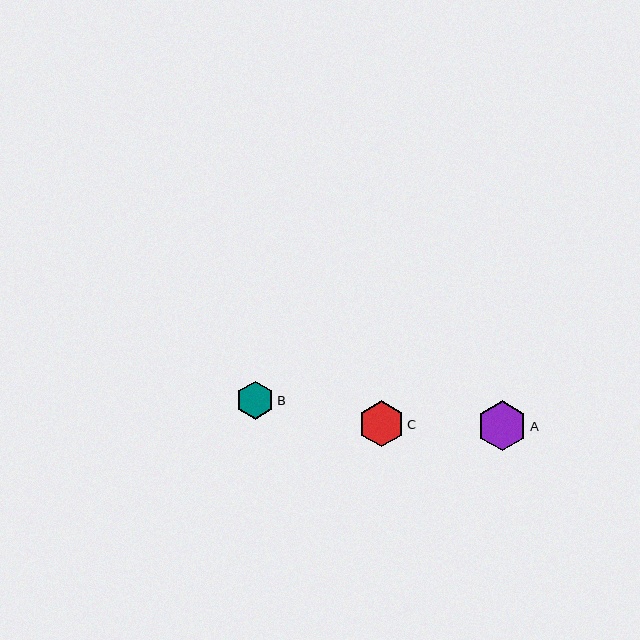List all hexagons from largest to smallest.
From largest to smallest: A, C, B.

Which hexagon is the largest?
Hexagon A is the largest with a size of approximately 50 pixels.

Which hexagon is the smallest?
Hexagon B is the smallest with a size of approximately 38 pixels.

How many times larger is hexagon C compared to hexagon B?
Hexagon C is approximately 1.2 times the size of hexagon B.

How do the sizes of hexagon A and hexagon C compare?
Hexagon A and hexagon C are approximately the same size.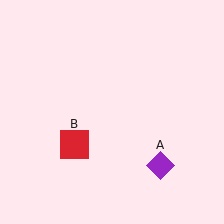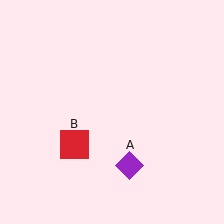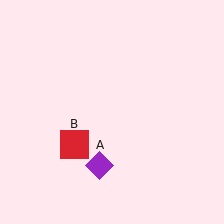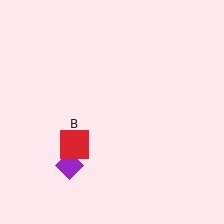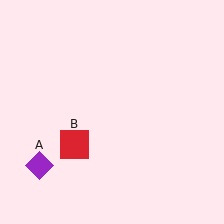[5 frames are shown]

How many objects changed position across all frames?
1 object changed position: purple diamond (object A).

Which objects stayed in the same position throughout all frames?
Red square (object B) remained stationary.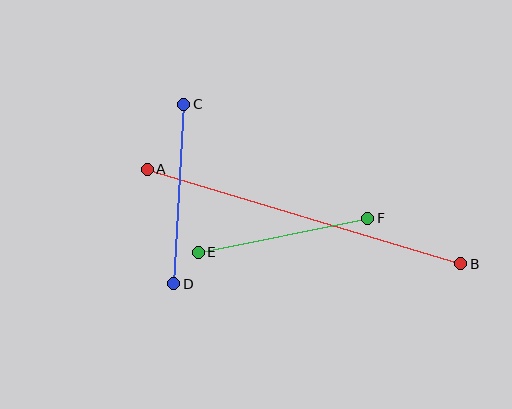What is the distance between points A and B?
The distance is approximately 327 pixels.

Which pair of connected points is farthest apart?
Points A and B are farthest apart.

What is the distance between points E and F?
The distance is approximately 173 pixels.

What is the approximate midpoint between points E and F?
The midpoint is at approximately (283, 235) pixels.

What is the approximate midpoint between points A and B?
The midpoint is at approximately (304, 216) pixels.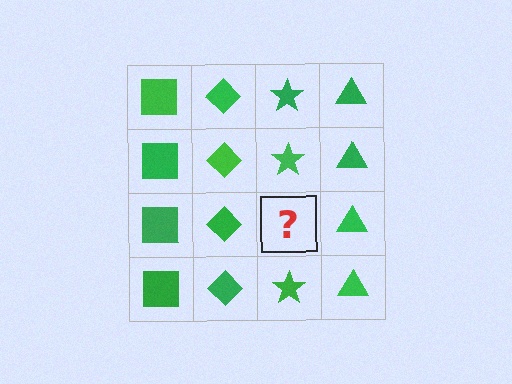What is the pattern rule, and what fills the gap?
The rule is that each column has a consistent shape. The gap should be filled with a green star.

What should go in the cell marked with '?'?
The missing cell should contain a green star.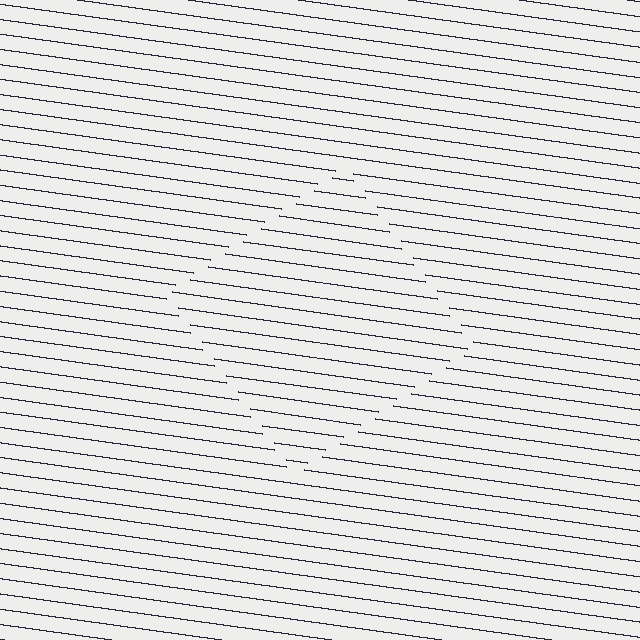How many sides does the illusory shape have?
4 sides — the line-ends trace a square.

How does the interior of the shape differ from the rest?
The interior of the shape contains the same grating, shifted by half a period — the contour is defined by the phase discontinuity where line-ends from the inner and outer gratings abut.